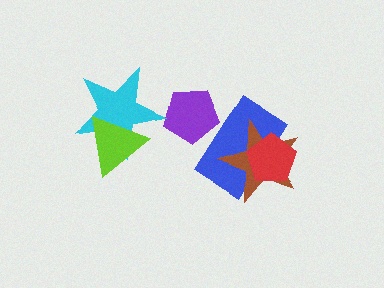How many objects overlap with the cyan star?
1 object overlaps with the cyan star.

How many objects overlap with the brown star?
2 objects overlap with the brown star.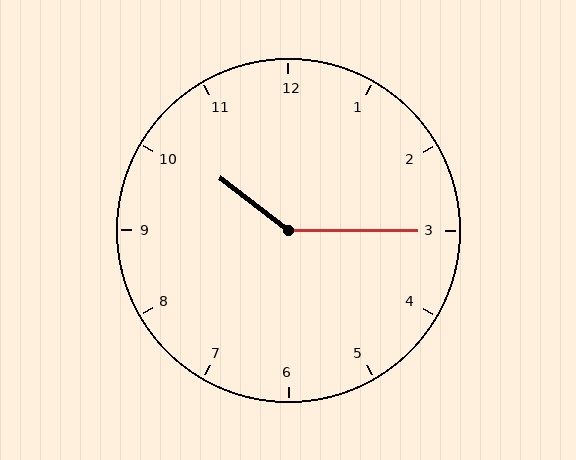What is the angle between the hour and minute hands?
Approximately 142 degrees.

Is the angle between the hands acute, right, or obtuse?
It is obtuse.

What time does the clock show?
10:15.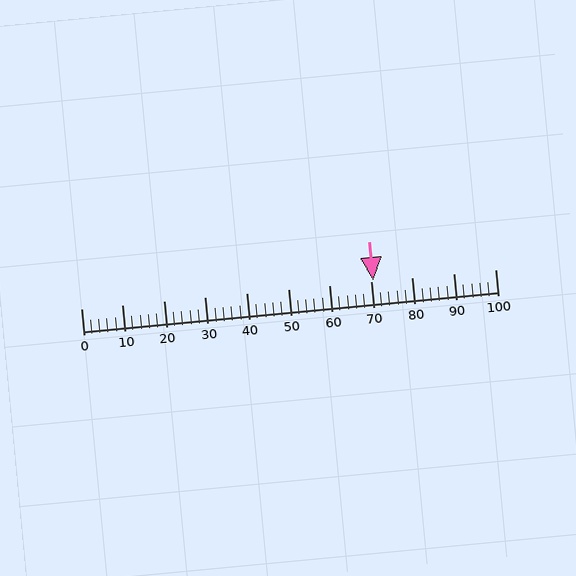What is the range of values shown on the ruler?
The ruler shows values from 0 to 100.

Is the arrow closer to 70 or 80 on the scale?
The arrow is closer to 70.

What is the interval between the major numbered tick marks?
The major tick marks are spaced 10 units apart.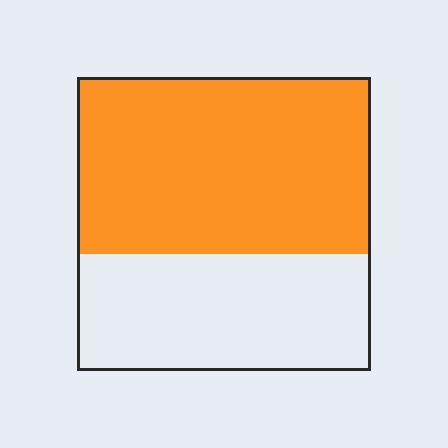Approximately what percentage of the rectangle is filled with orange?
Approximately 60%.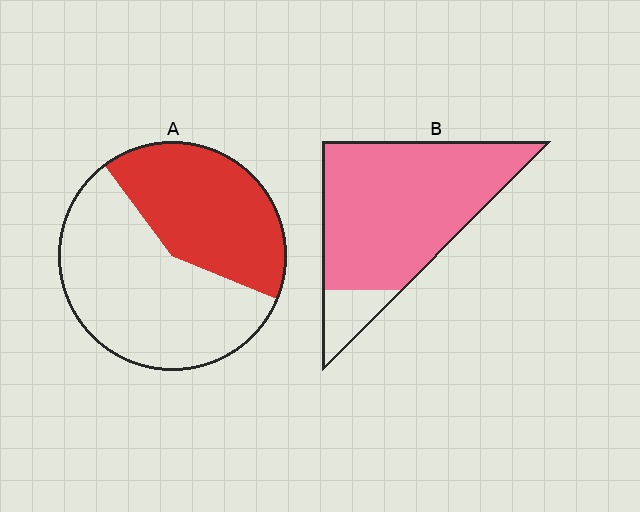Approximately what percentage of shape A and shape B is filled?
A is approximately 40% and B is approximately 85%.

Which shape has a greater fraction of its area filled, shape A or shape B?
Shape B.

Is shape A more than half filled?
No.